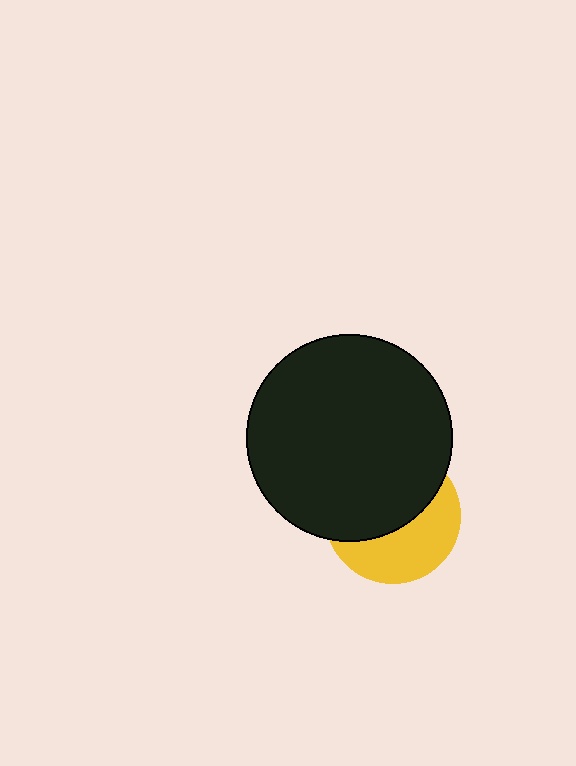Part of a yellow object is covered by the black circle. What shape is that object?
It is a circle.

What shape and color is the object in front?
The object in front is a black circle.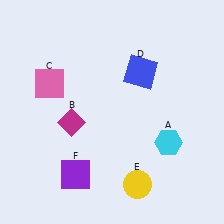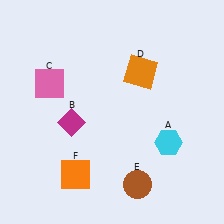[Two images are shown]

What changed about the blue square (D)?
In Image 1, D is blue. In Image 2, it changed to orange.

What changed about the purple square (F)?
In Image 1, F is purple. In Image 2, it changed to orange.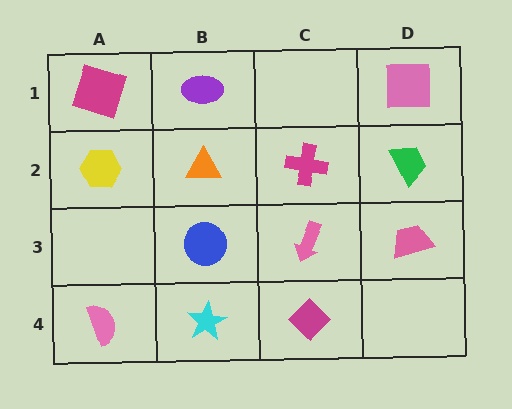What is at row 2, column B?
An orange triangle.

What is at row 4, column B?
A cyan star.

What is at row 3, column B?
A blue circle.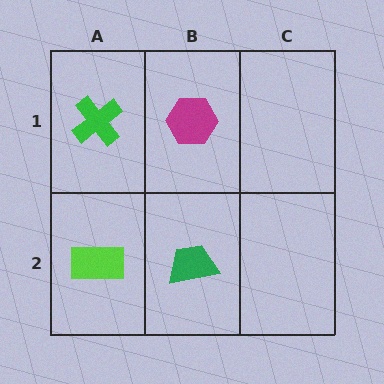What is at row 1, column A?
A green cross.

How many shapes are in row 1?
2 shapes.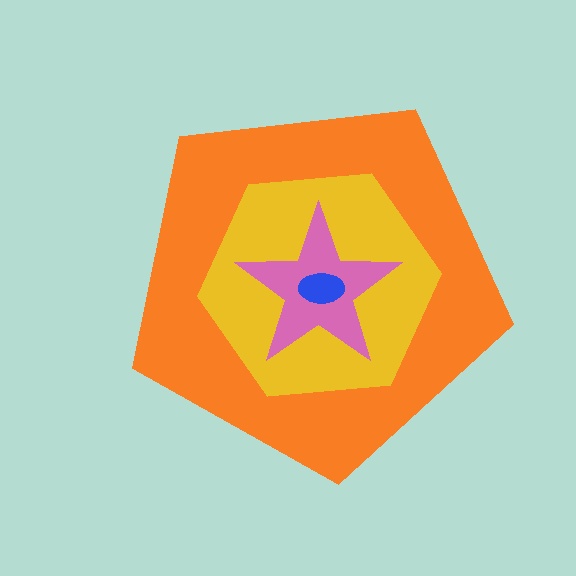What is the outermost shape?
The orange pentagon.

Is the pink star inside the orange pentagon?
Yes.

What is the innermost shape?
The blue ellipse.